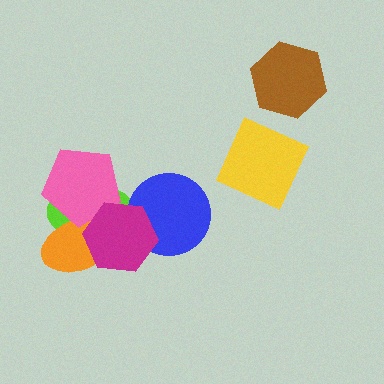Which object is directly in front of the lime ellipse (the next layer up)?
The orange ellipse is directly in front of the lime ellipse.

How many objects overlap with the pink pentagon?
3 objects overlap with the pink pentagon.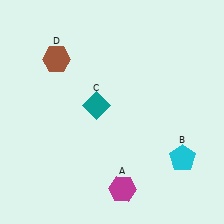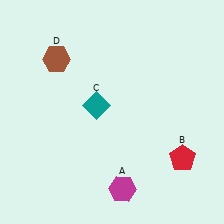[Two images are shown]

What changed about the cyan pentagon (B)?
In Image 1, B is cyan. In Image 2, it changed to red.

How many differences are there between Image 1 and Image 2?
There is 1 difference between the two images.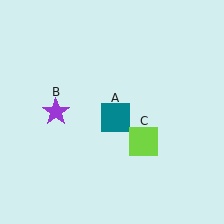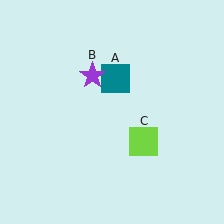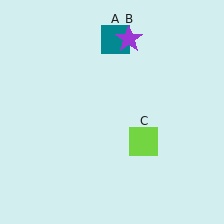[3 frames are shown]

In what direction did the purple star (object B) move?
The purple star (object B) moved up and to the right.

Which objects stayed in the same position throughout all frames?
Lime square (object C) remained stationary.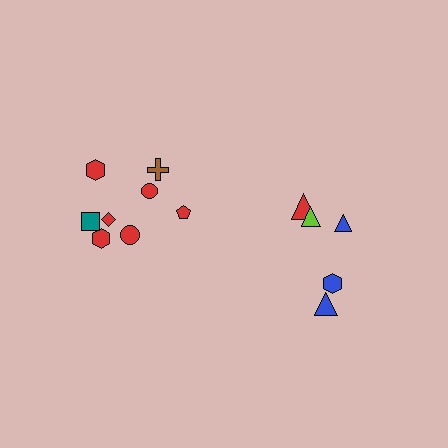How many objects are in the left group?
There are 8 objects.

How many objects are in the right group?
There are 5 objects.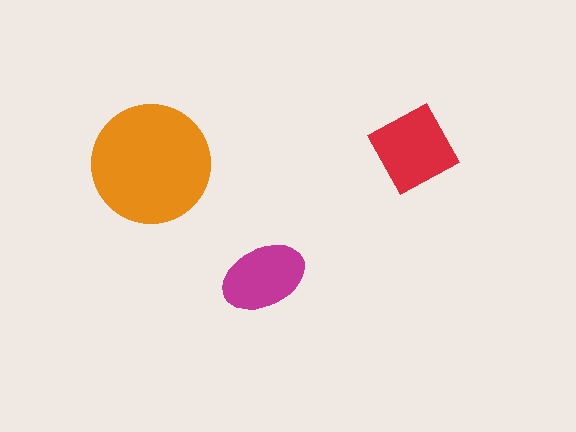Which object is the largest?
The orange circle.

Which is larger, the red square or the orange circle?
The orange circle.